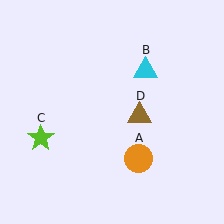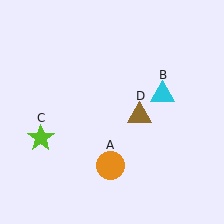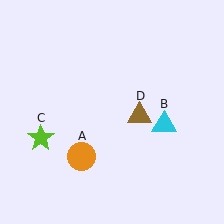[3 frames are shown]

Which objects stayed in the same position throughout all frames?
Lime star (object C) and brown triangle (object D) remained stationary.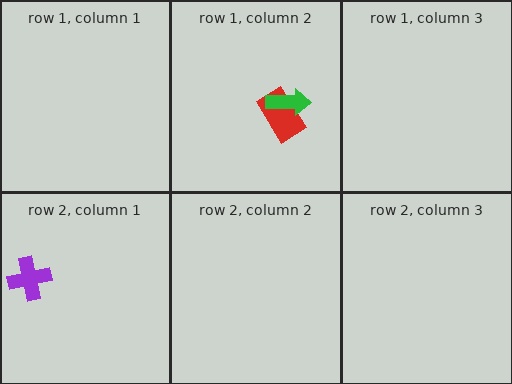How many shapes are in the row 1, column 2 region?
2.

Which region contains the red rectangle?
The row 1, column 2 region.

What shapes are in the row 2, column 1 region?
The purple cross.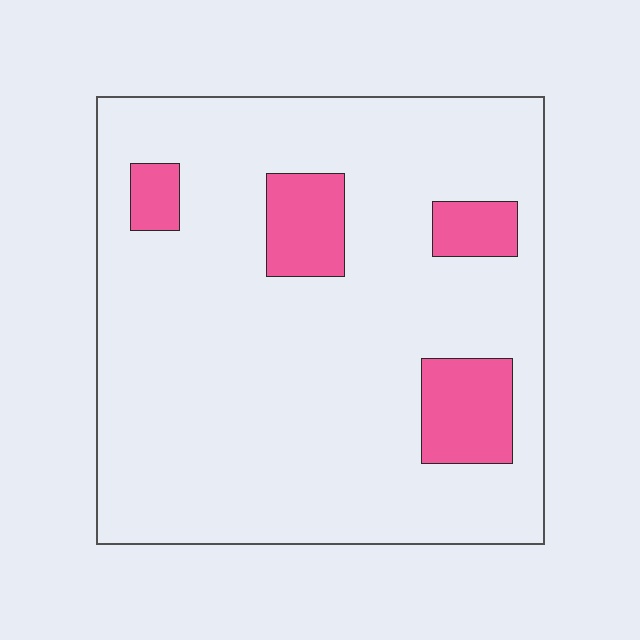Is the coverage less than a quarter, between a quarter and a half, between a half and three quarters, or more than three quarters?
Less than a quarter.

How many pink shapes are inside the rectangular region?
4.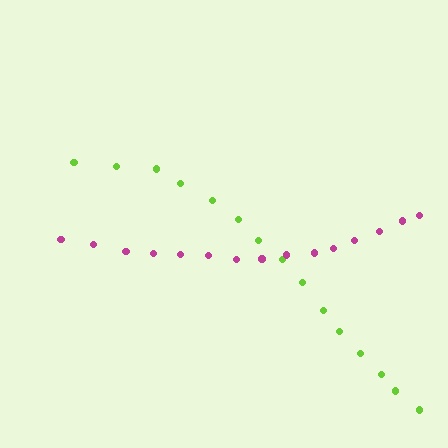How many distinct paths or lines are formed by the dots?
There are 2 distinct paths.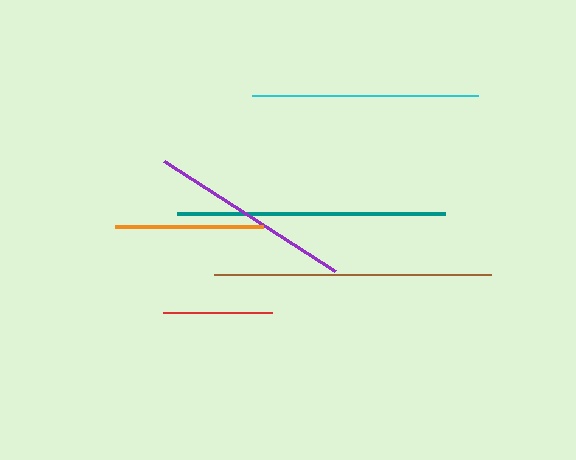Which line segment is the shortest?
The red line is the shortest at approximately 109 pixels.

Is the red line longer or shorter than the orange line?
The orange line is longer than the red line.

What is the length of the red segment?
The red segment is approximately 109 pixels long.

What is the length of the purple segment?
The purple segment is approximately 203 pixels long.